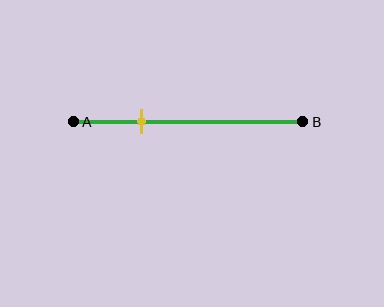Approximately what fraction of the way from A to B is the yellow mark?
The yellow mark is approximately 30% of the way from A to B.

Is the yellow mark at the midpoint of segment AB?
No, the mark is at about 30% from A, not at the 50% midpoint.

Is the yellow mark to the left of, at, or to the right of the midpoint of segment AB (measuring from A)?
The yellow mark is to the left of the midpoint of segment AB.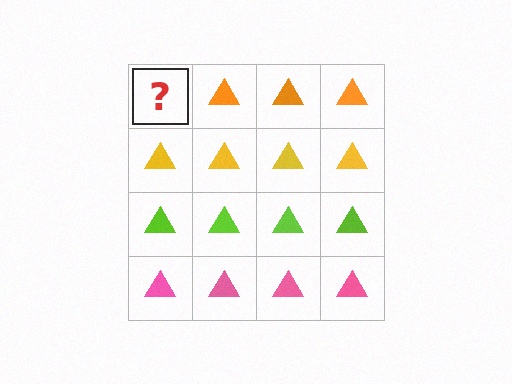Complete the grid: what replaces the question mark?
The question mark should be replaced with an orange triangle.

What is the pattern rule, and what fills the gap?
The rule is that each row has a consistent color. The gap should be filled with an orange triangle.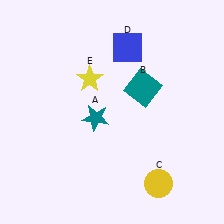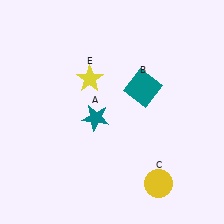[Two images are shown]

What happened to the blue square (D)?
The blue square (D) was removed in Image 2. It was in the top-right area of Image 1.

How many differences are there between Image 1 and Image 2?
There is 1 difference between the two images.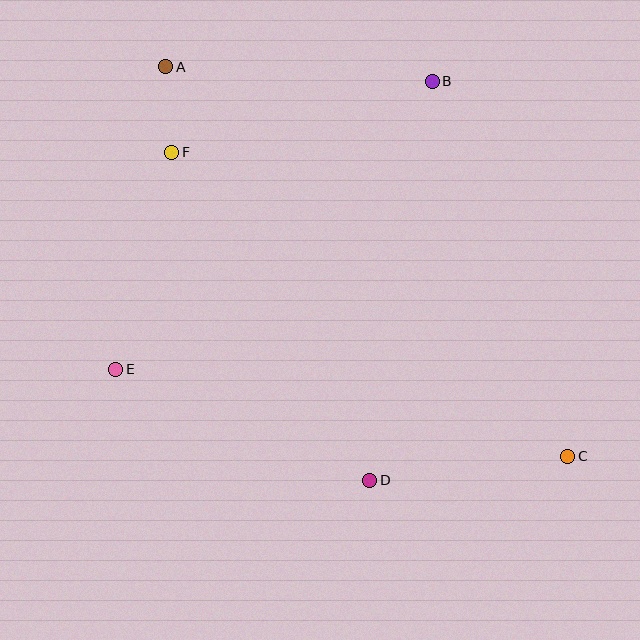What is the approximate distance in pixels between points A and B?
The distance between A and B is approximately 267 pixels.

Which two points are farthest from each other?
Points A and C are farthest from each other.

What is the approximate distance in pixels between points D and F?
The distance between D and F is approximately 383 pixels.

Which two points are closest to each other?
Points A and F are closest to each other.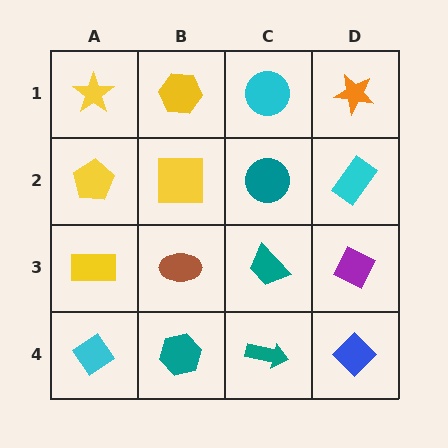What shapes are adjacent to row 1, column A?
A yellow pentagon (row 2, column A), a yellow hexagon (row 1, column B).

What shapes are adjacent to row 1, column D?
A cyan rectangle (row 2, column D), a cyan circle (row 1, column C).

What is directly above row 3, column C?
A teal circle.